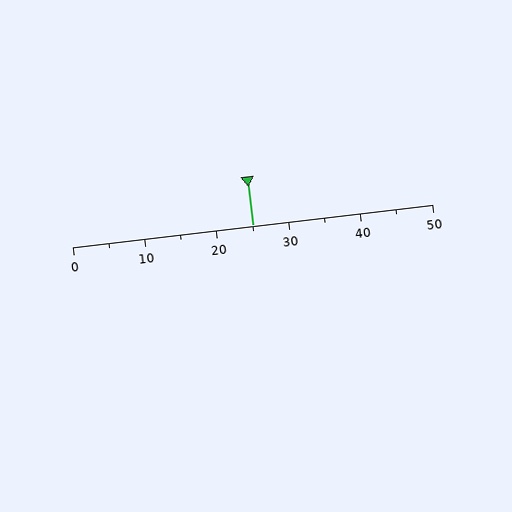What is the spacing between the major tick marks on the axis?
The major ticks are spaced 10 apart.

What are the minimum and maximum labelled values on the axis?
The axis runs from 0 to 50.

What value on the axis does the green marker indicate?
The marker indicates approximately 25.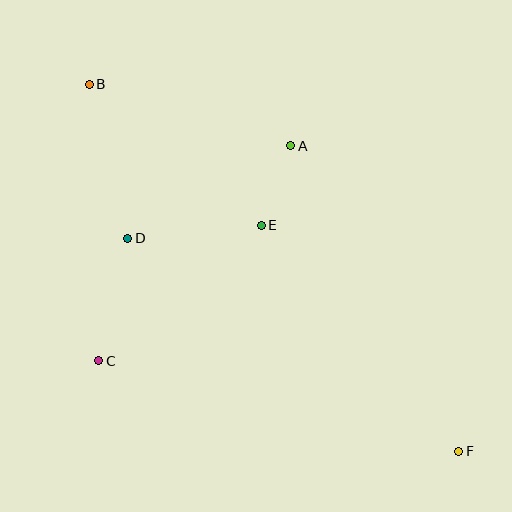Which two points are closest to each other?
Points A and E are closest to each other.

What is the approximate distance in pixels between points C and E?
The distance between C and E is approximately 211 pixels.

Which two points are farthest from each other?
Points B and F are farthest from each other.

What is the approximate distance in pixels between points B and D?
The distance between B and D is approximately 159 pixels.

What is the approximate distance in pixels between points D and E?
The distance between D and E is approximately 134 pixels.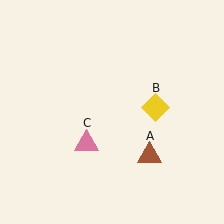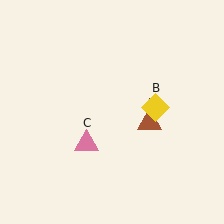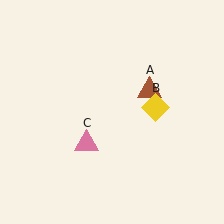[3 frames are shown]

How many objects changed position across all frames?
1 object changed position: brown triangle (object A).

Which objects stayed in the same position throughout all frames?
Yellow diamond (object B) and pink triangle (object C) remained stationary.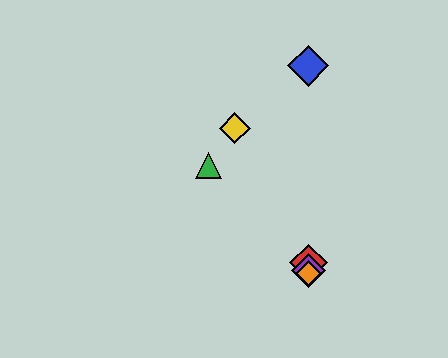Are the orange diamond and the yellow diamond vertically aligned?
No, the orange diamond is at x≈308 and the yellow diamond is at x≈235.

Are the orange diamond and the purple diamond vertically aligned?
Yes, both are at x≈308.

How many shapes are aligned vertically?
4 shapes (the red diamond, the blue diamond, the purple diamond, the orange diamond) are aligned vertically.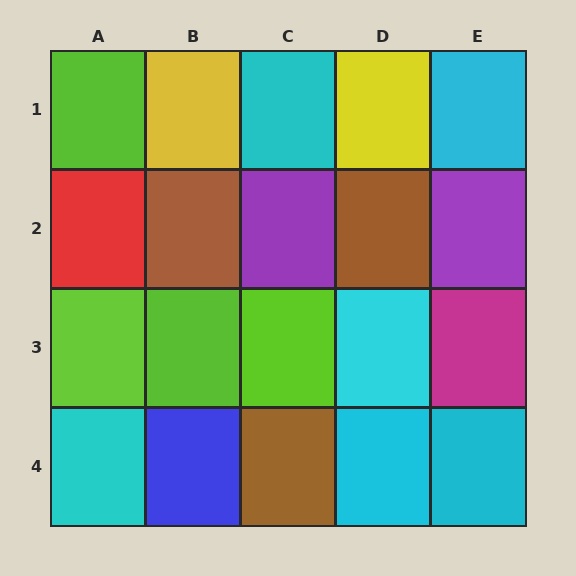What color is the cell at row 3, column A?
Lime.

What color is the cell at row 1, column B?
Yellow.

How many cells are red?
1 cell is red.